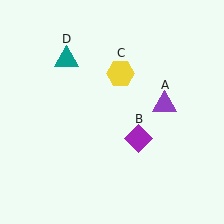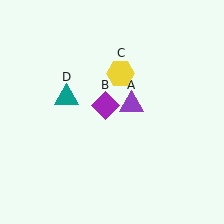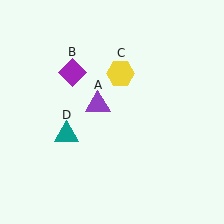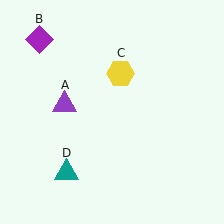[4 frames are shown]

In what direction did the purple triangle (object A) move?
The purple triangle (object A) moved left.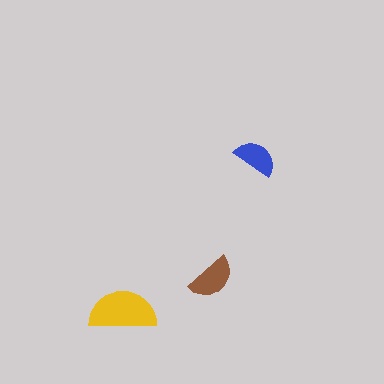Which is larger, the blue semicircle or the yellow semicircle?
The yellow one.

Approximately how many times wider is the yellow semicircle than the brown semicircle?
About 1.5 times wider.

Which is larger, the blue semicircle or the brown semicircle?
The brown one.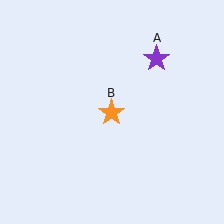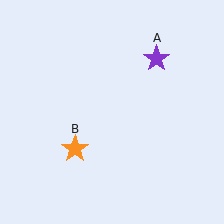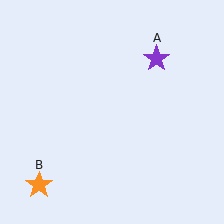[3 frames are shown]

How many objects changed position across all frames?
1 object changed position: orange star (object B).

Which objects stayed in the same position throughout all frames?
Purple star (object A) remained stationary.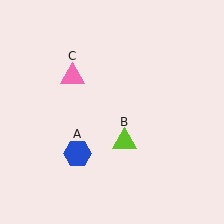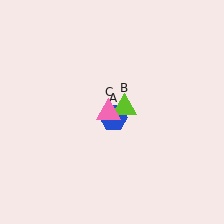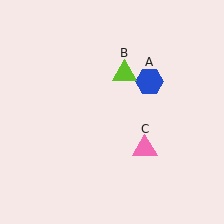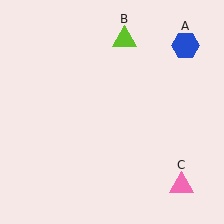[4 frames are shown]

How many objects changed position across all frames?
3 objects changed position: blue hexagon (object A), lime triangle (object B), pink triangle (object C).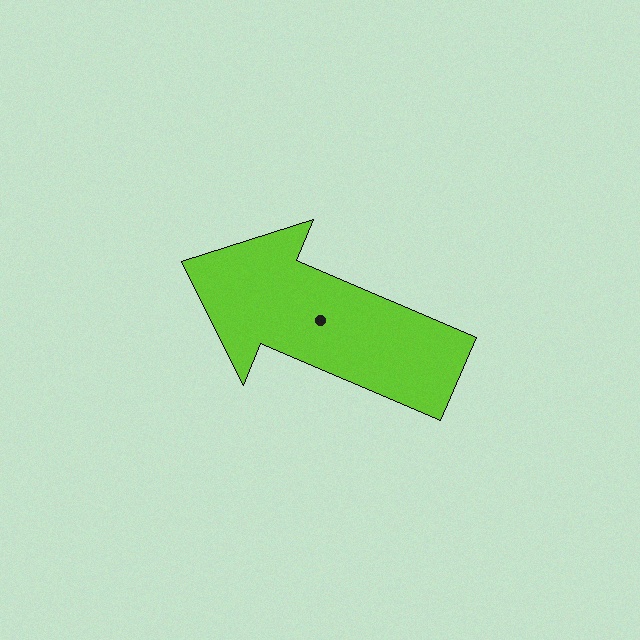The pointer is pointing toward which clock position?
Roughly 10 o'clock.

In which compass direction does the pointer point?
Northwest.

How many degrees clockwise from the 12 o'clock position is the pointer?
Approximately 293 degrees.